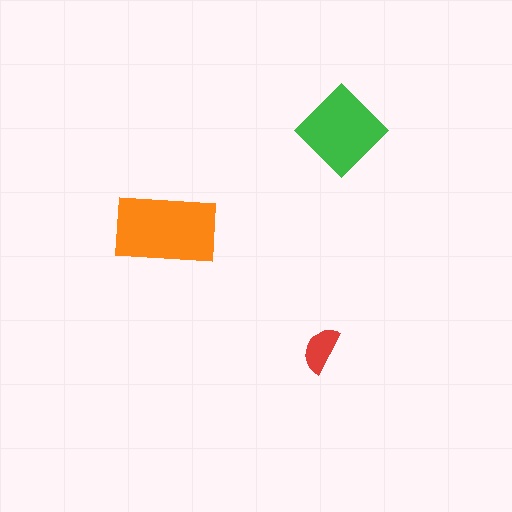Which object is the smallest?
The red semicircle.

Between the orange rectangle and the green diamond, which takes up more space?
The orange rectangle.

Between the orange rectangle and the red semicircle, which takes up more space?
The orange rectangle.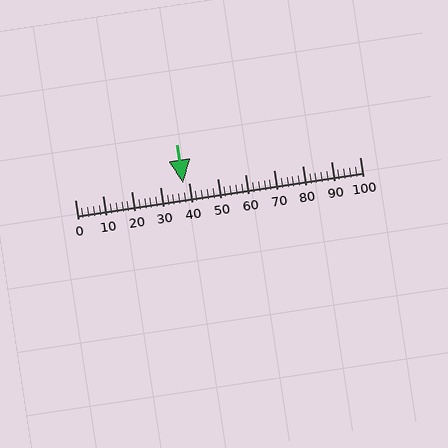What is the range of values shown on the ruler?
The ruler shows values from 0 to 100.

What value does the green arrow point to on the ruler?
The green arrow points to approximately 38.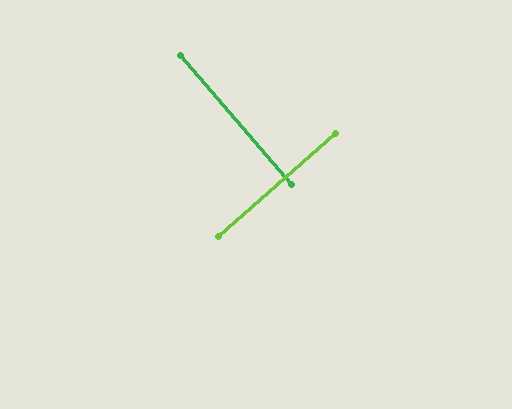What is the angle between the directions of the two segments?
Approximately 89 degrees.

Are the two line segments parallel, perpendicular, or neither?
Perpendicular — they meet at approximately 89°.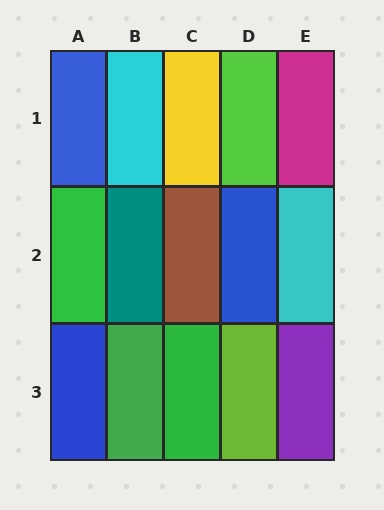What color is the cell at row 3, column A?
Blue.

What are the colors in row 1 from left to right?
Blue, cyan, yellow, lime, magenta.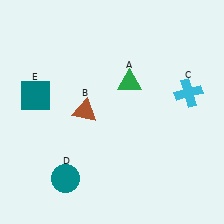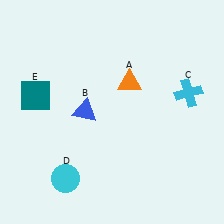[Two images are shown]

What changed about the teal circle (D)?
In Image 1, D is teal. In Image 2, it changed to cyan.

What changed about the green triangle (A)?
In Image 1, A is green. In Image 2, it changed to orange.